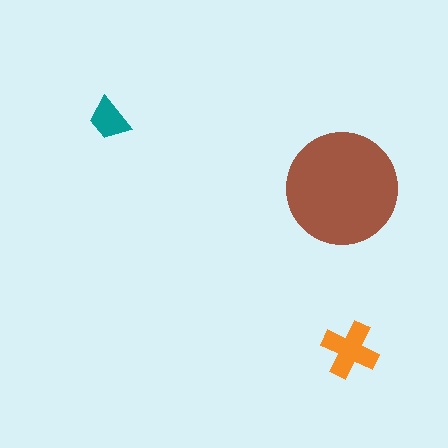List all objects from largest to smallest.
The brown circle, the orange cross, the teal trapezoid.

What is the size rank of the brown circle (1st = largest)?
1st.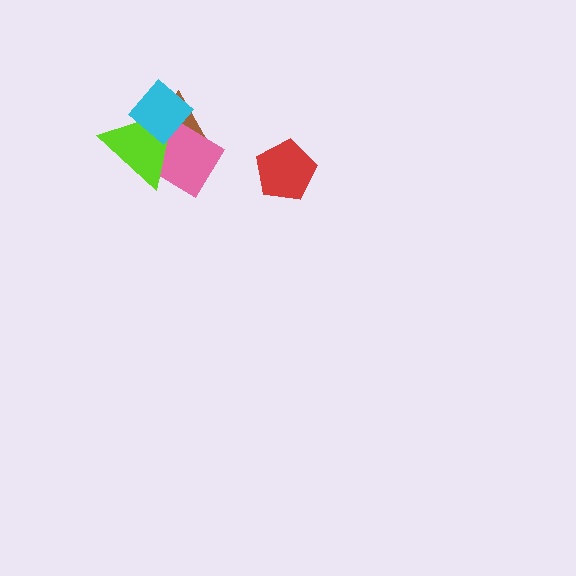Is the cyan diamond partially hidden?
No, no other shape covers it.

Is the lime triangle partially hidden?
Yes, it is partially covered by another shape.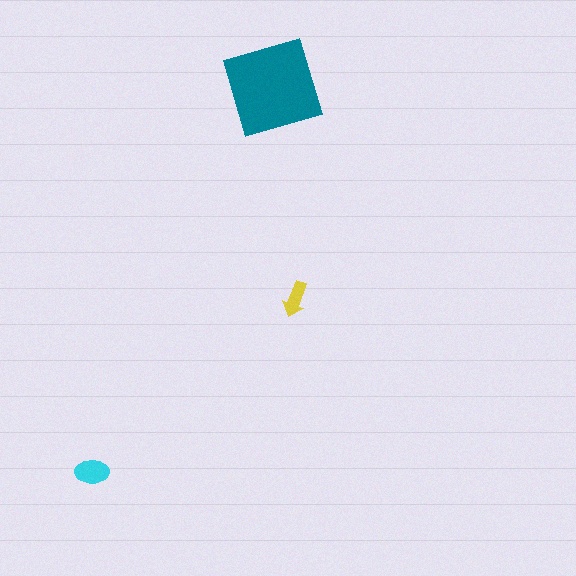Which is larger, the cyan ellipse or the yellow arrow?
The cyan ellipse.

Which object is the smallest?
The yellow arrow.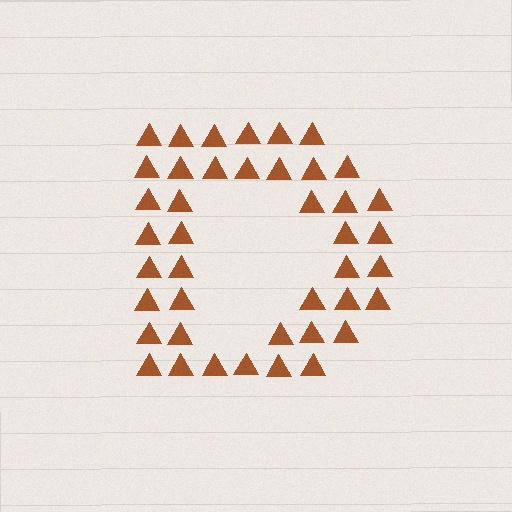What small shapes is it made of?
It is made of small triangles.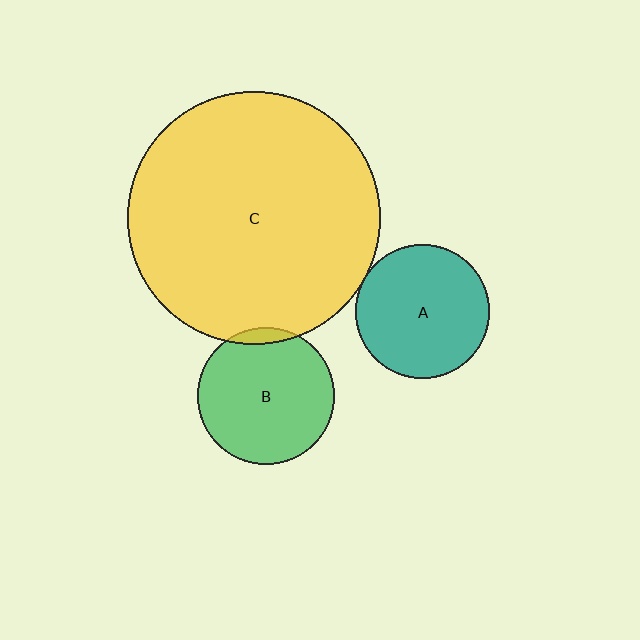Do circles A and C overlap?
Yes.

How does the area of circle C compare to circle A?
Approximately 3.6 times.